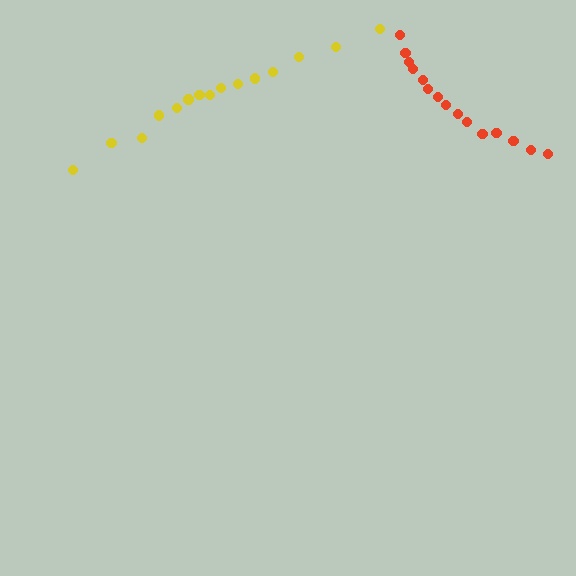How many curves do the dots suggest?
There are 2 distinct paths.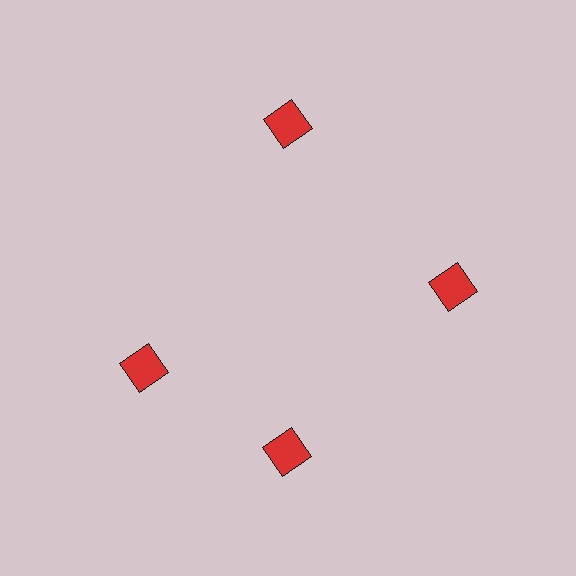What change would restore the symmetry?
The symmetry would be restored by rotating it back into even spacing with its neighbors so that all 4 squares sit at equal angles and equal distance from the center.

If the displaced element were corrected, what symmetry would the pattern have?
It would have 4-fold rotational symmetry — the pattern would map onto itself every 90 degrees.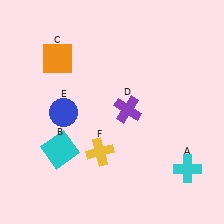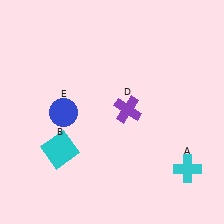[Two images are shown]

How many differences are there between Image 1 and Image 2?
There are 2 differences between the two images.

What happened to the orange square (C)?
The orange square (C) was removed in Image 2. It was in the top-left area of Image 1.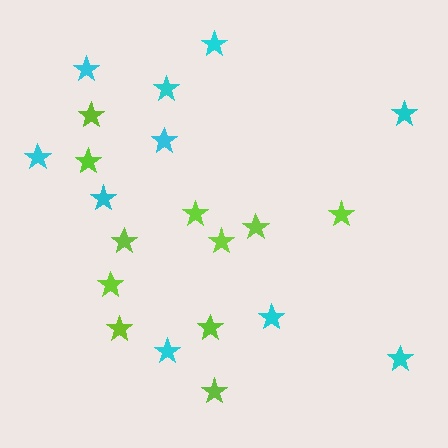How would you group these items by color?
There are 2 groups: one group of cyan stars (10) and one group of lime stars (11).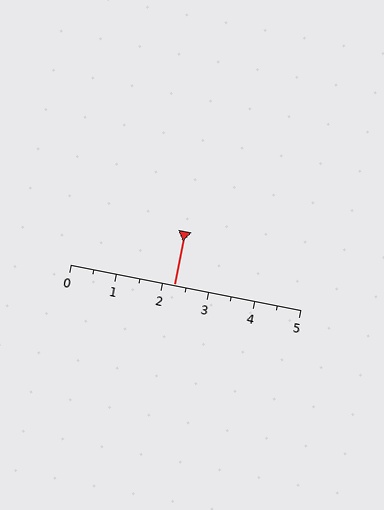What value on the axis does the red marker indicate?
The marker indicates approximately 2.2.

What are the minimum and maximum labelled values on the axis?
The axis runs from 0 to 5.